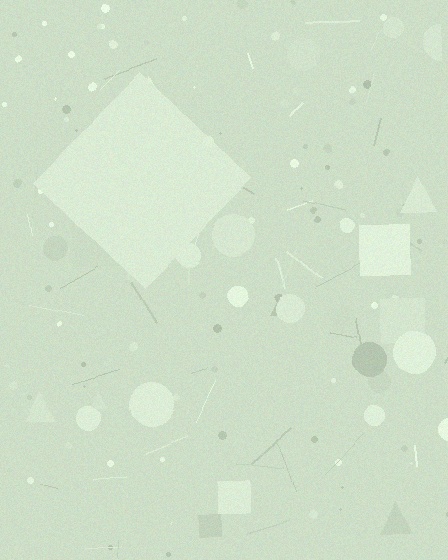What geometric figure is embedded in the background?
A diamond is embedded in the background.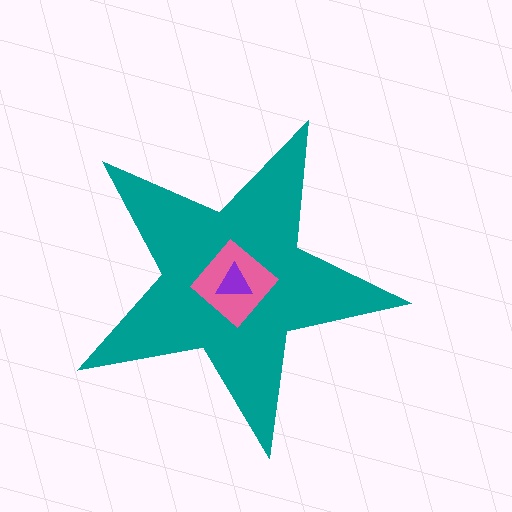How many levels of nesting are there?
3.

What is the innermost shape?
The purple triangle.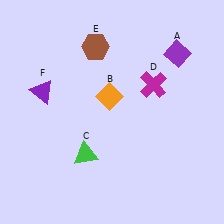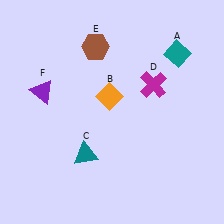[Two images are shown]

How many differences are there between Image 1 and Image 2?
There are 2 differences between the two images.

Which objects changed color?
A changed from purple to teal. C changed from green to teal.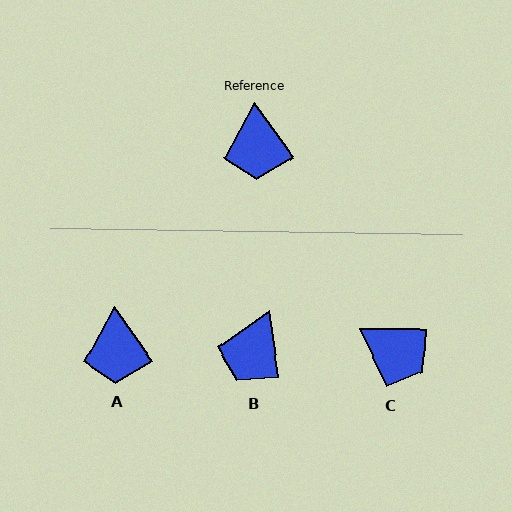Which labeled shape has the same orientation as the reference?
A.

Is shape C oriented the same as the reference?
No, it is off by about 54 degrees.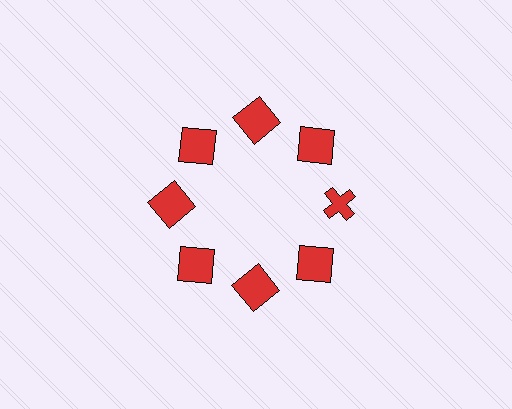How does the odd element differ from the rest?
It has a different shape: cross instead of square.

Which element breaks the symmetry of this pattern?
The red cross at roughly the 3 o'clock position breaks the symmetry. All other shapes are red squares.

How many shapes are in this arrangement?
There are 8 shapes arranged in a ring pattern.